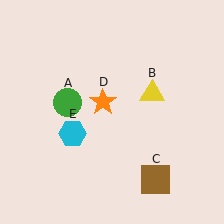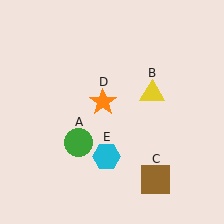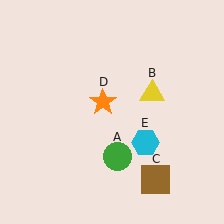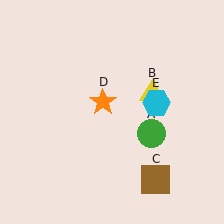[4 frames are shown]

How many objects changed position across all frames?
2 objects changed position: green circle (object A), cyan hexagon (object E).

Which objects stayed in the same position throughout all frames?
Yellow triangle (object B) and brown square (object C) and orange star (object D) remained stationary.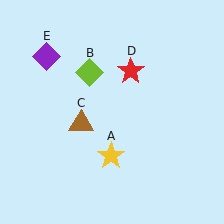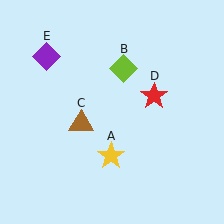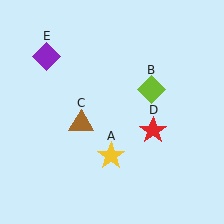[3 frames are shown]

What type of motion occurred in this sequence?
The lime diamond (object B), red star (object D) rotated clockwise around the center of the scene.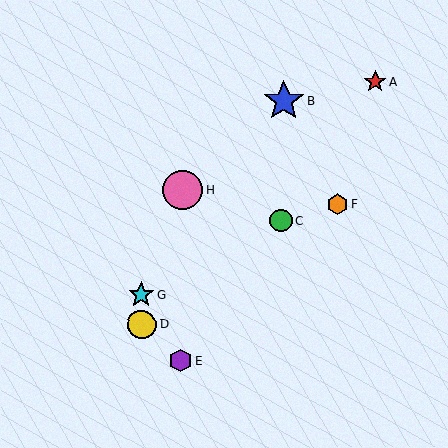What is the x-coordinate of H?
Object H is at x≈183.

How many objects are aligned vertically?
2 objects (D, G) are aligned vertically.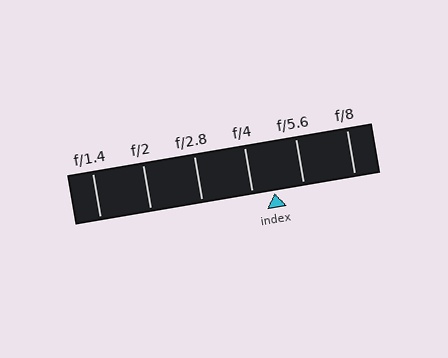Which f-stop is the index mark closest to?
The index mark is closest to f/4.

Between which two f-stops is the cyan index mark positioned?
The index mark is between f/4 and f/5.6.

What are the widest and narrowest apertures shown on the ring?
The widest aperture shown is f/1.4 and the narrowest is f/8.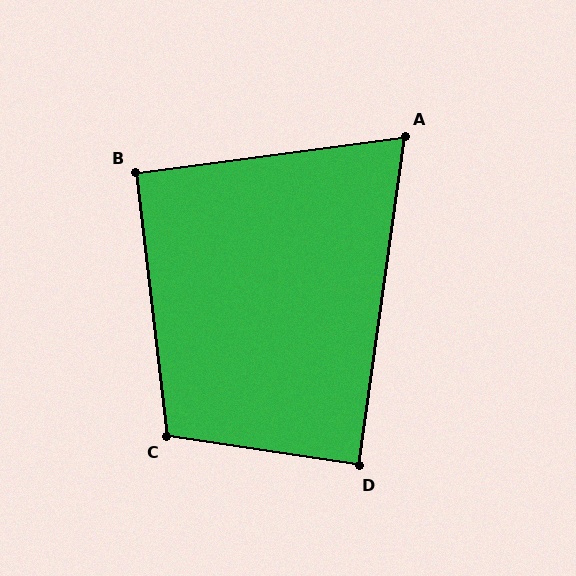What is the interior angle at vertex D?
Approximately 89 degrees (approximately right).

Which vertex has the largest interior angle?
C, at approximately 105 degrees.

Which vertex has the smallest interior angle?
A, at approximately 75 degrees.